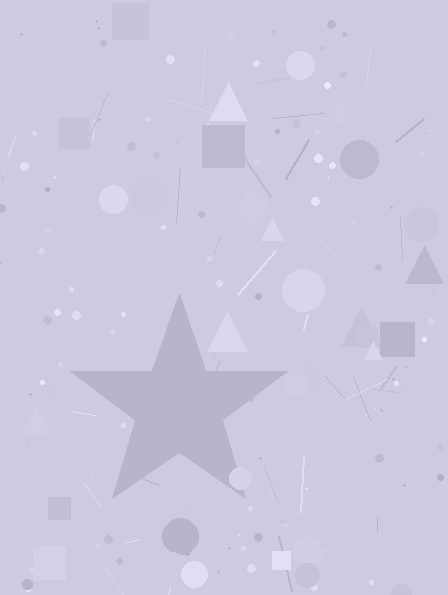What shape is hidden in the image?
A star is hidden in the image.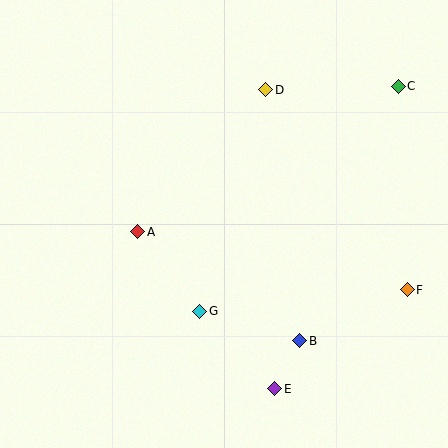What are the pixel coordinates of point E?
Point E is at (275, 389).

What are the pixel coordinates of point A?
Point A is at (138, 232).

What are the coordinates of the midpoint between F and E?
The midpoint between F and E is at (341, 339).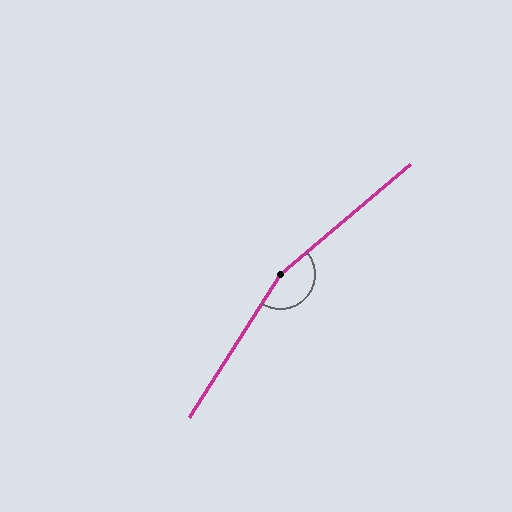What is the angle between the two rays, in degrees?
Approximately 163 degrees.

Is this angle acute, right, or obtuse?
It is obtuse.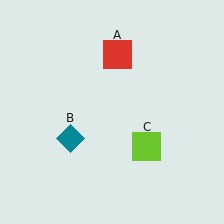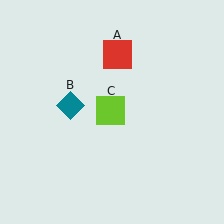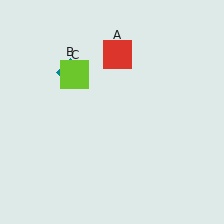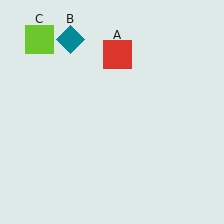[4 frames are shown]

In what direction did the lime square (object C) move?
The lime square (object C) moved up and to the left.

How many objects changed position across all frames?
2 objects changed position: teal diamond (object B), lime square (object C).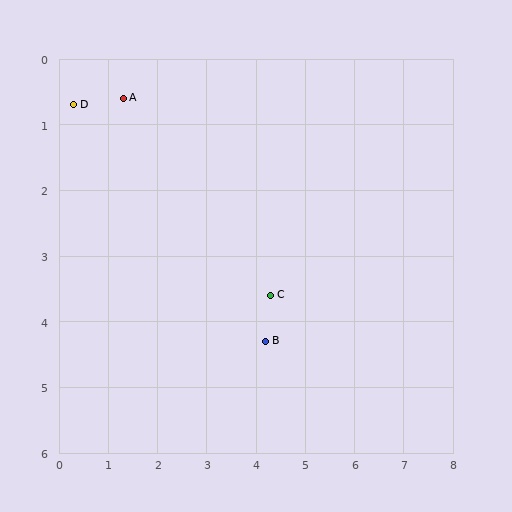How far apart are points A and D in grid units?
Points A and D are about 1.0 grid units apart.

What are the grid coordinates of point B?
Point B is at approximately (4.2, 4.3).